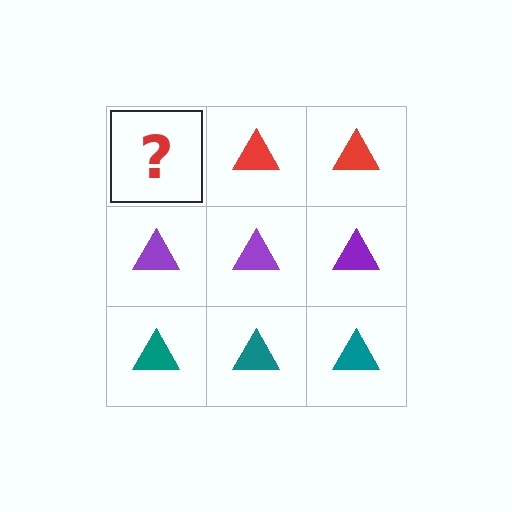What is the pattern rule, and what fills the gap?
The rule is that each row has a consistent color. The gap should be filled with a red triangle.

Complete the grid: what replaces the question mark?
The question mark should be replaced with a red triangle.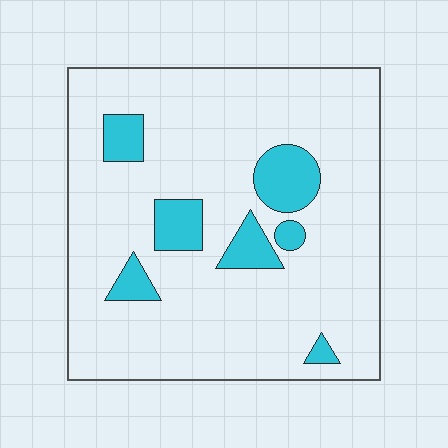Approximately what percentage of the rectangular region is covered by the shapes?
Approximately 15%.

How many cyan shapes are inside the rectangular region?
7.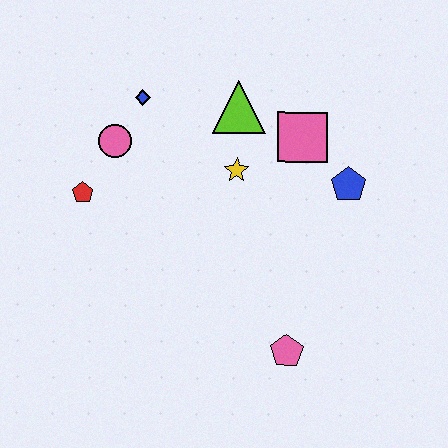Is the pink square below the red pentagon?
No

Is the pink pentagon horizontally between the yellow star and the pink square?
Yes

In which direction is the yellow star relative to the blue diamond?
The yellow star is to the right of the blue diamond.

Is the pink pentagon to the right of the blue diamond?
Yes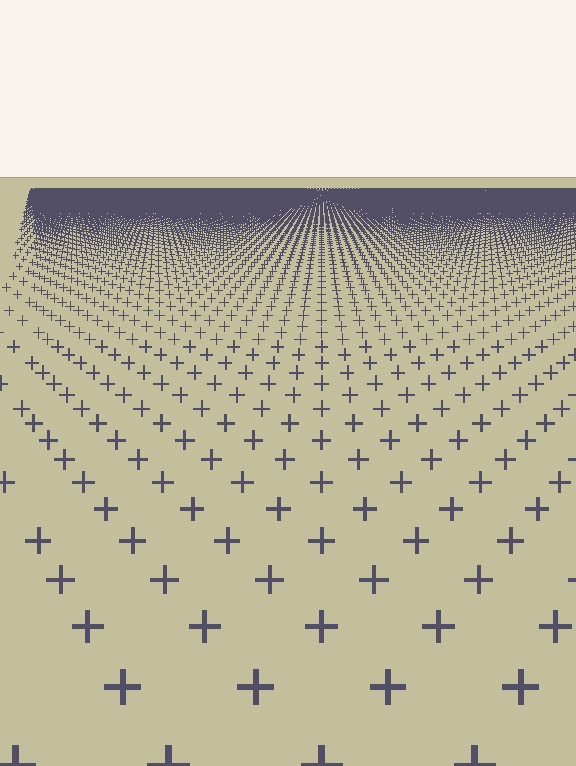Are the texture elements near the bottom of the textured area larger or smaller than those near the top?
Larger. Near the bottom, elements are closer to the viewer and appear at a bigger on-screen size.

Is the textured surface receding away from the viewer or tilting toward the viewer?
The surface is receding away from the viewer. Texture elements get smaller and denser toward the top.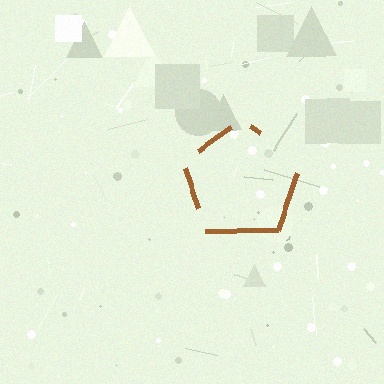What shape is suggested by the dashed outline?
The dashed outline suggests a pentagon.